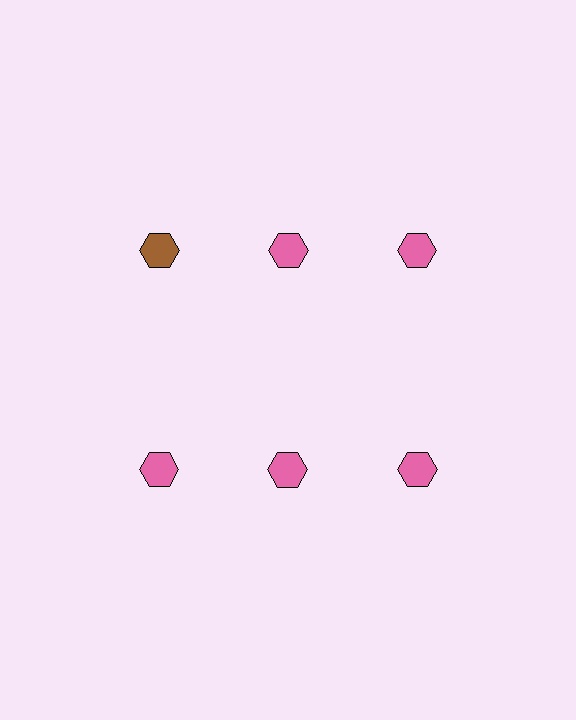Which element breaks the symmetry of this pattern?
The brown hexagon in the top row, leftmost column breaks the symmetry. All other shapes are pink hexagons.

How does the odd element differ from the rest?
It has a different color: brown instead of pink.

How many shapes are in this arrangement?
There are 6 shapes arranged in a grid pattern.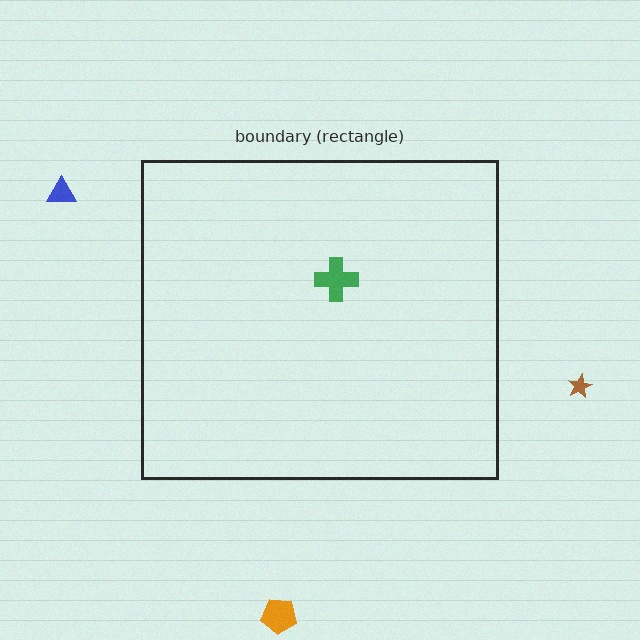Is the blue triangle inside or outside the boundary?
Outside.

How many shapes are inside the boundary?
1 inside, 3 outside.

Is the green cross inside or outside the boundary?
Inside.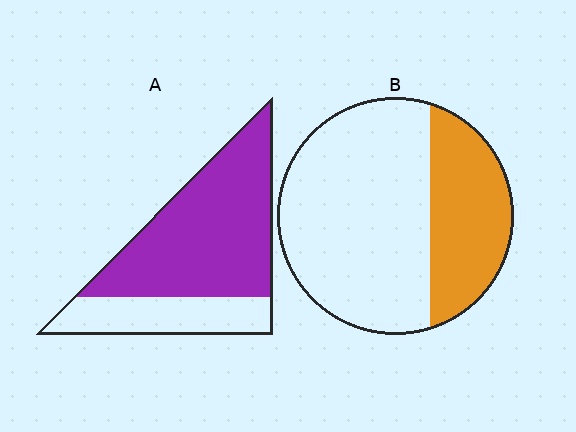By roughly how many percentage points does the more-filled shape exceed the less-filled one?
By roughly 40 percentage points (A over B).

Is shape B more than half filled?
No.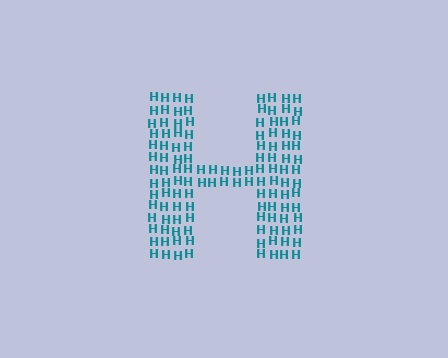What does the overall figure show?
The overall figure shows the letter H.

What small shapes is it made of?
It is made of small letter H's.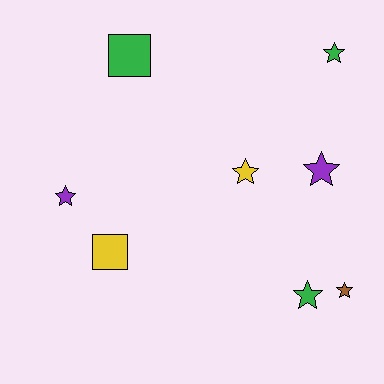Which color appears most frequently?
Green, with 3 objects.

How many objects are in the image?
There are 8 objects.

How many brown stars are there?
There is 1 brown star.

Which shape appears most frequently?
Star, with 6 objects.